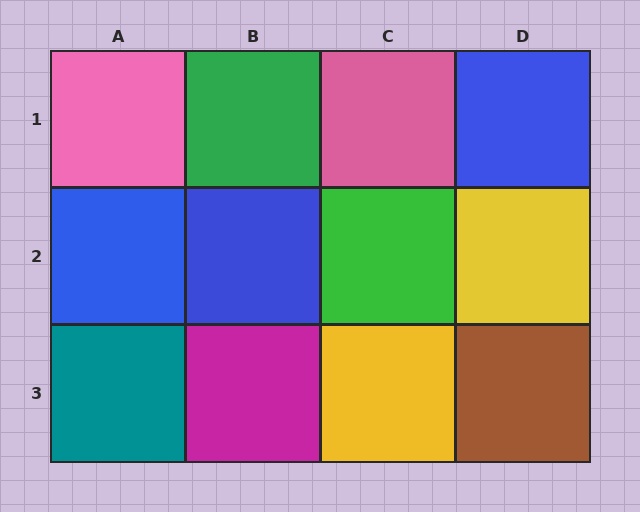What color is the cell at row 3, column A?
Teal.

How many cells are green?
2 cells are green.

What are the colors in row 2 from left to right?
Blue, blue, green, yellow.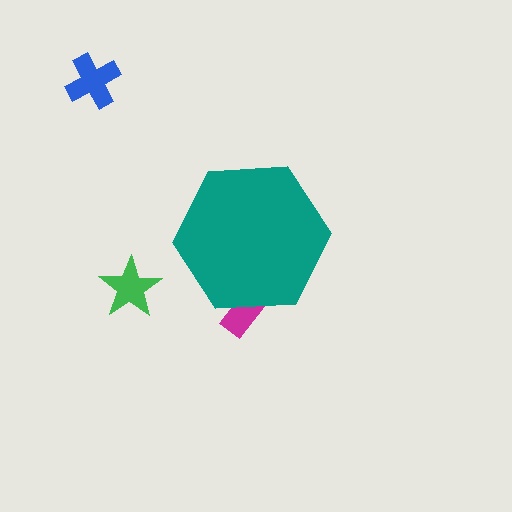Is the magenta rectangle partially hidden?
Yes, the magenta rectangle is partially hidden behind the teal hexagon.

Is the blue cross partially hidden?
No, the blue cross is fully visible.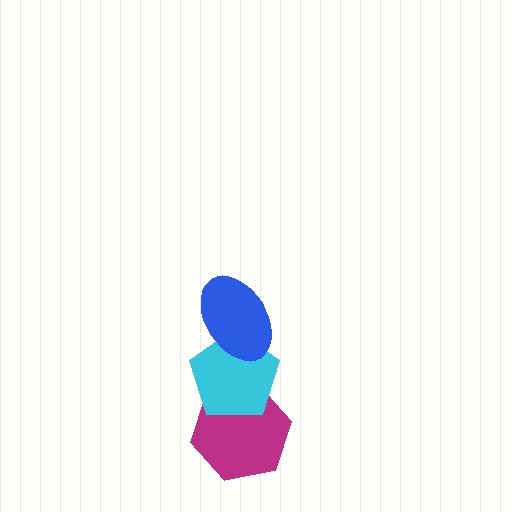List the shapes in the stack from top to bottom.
From top to bottom: the blue ellipse, the cyan pentagon, the magenta hexagon.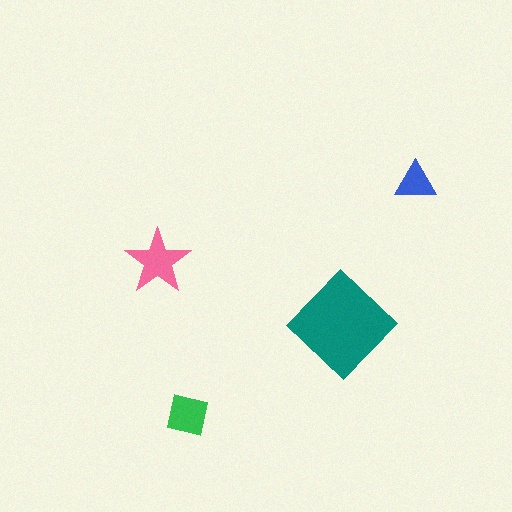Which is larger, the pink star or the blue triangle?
The pink star.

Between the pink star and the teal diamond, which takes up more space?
The teal diamond.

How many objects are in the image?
There are 4 objects in the image.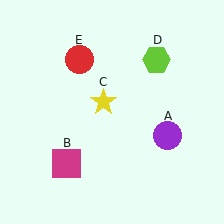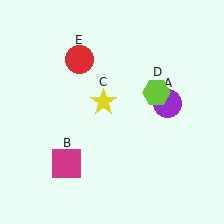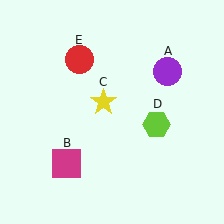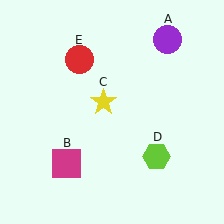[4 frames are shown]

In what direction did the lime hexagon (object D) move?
The lime hexagon (object D) moved down.